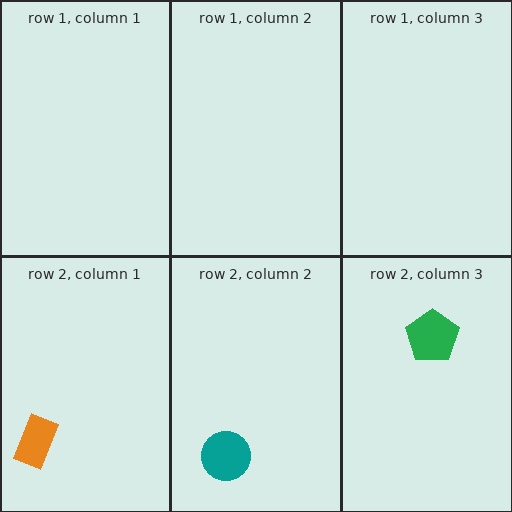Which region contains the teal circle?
The row 2, column 2 region.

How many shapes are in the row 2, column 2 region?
1.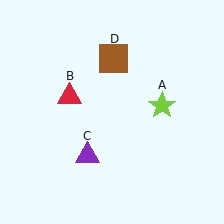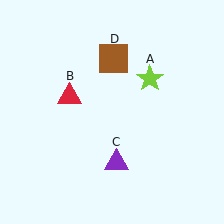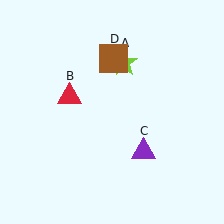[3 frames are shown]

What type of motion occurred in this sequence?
The lime star (object A), purple triangle (object C) rotated counterclockwise around the center of the scene.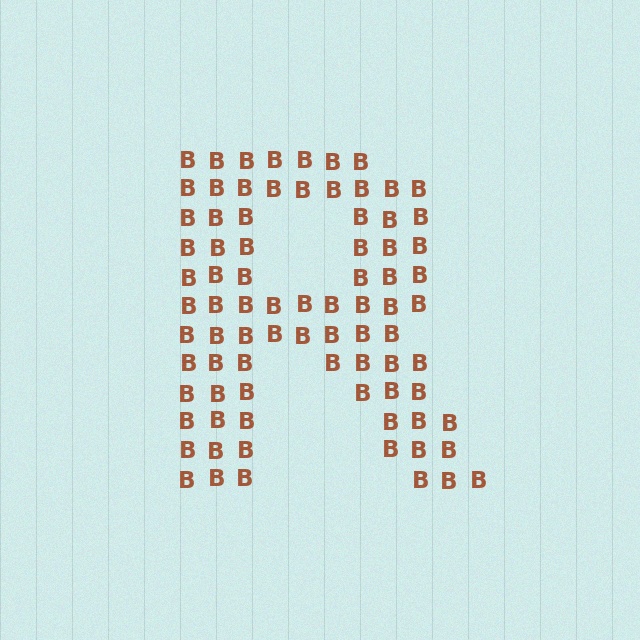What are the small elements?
The small elements are letter B's.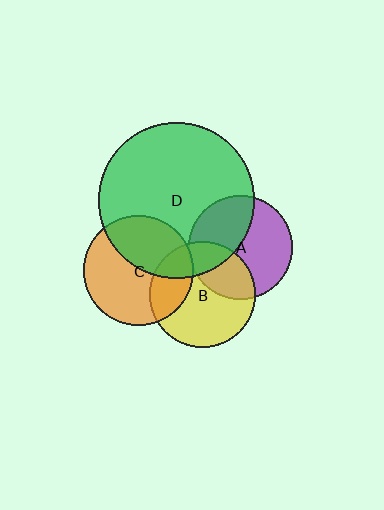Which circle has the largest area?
Circle D (green).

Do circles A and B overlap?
Yes.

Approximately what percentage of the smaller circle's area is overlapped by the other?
Approximately 30%.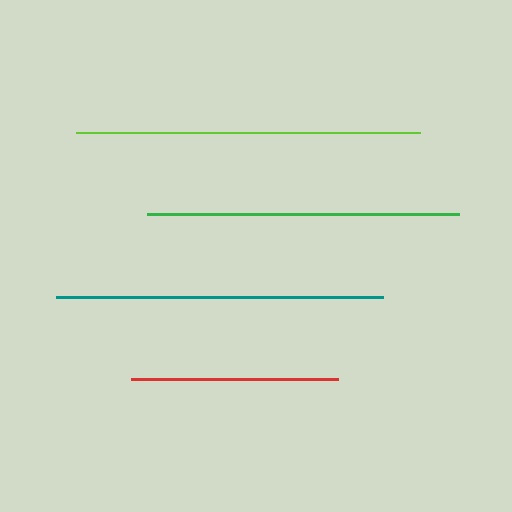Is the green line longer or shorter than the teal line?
The teal line is longer than the green line.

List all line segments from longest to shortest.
From longest to shortest: lime, teal, green, red.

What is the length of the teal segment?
The teal segment is approximately 327 pixels long.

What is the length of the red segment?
The red segment is approximately 208 pixels long.